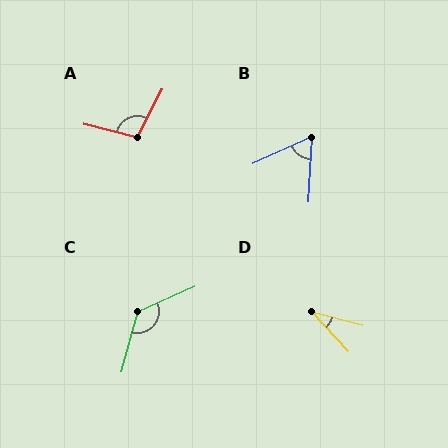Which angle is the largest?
C, at approximately 129 degrees.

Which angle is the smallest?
D, at approximately 32 degrees.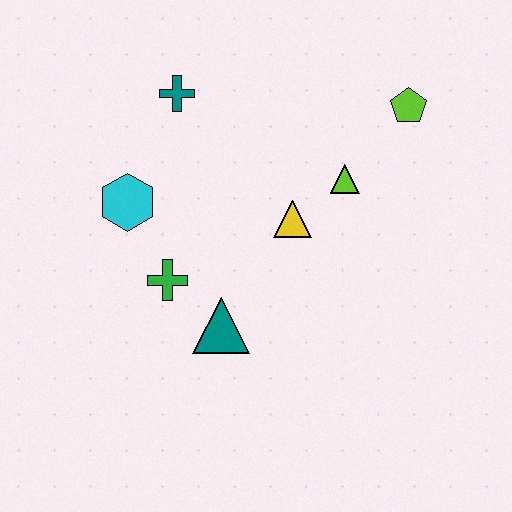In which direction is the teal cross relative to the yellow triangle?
The teal cross is above the yellow triangle.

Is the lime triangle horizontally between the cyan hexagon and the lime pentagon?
Yes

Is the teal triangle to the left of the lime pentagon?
Yes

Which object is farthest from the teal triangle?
The lime pentagon is farthest from the teal triangle.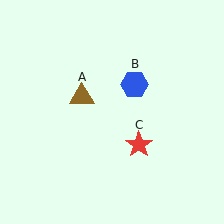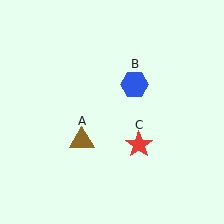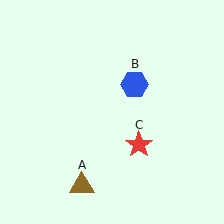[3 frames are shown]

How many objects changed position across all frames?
1 object changed position: brown triangle (object A).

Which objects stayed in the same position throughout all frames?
Blue hexagon (object B) and red star (object C) remained stationary.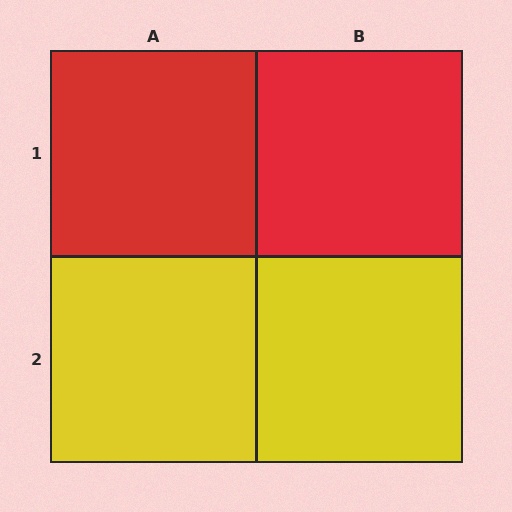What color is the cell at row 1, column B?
Red.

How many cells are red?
2 cells are red.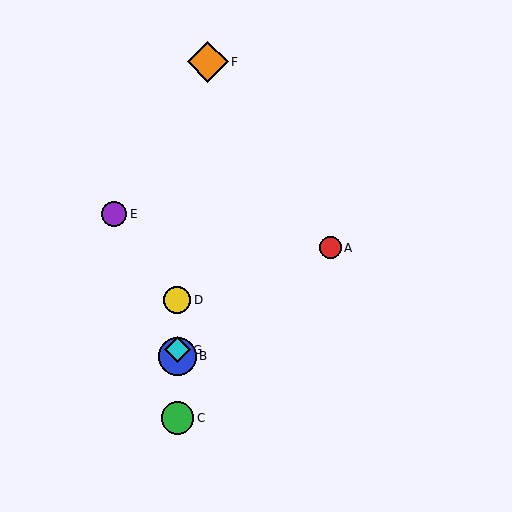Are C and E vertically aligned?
No, C is at x≈177 and E is at x≈114.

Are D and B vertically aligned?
Yes, both are at x≈177.